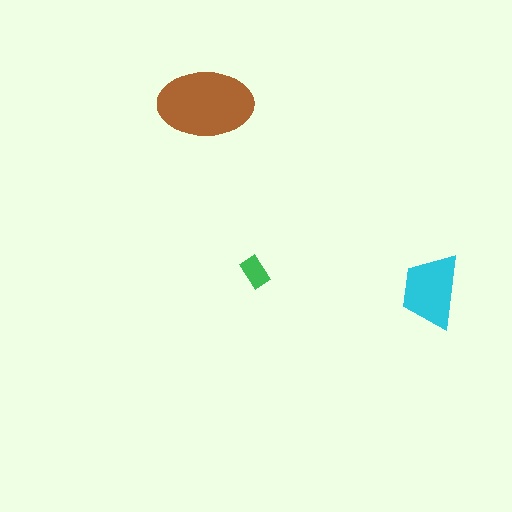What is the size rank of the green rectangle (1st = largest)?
3rd.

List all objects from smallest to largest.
The green rectangle, the cyan trapezoid, the brown ellipse.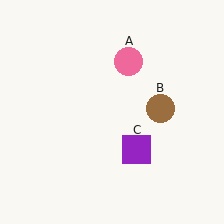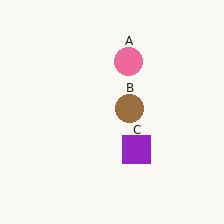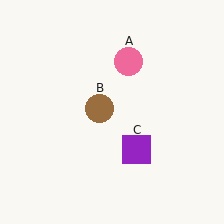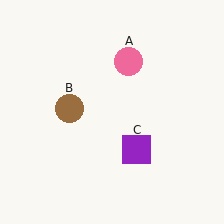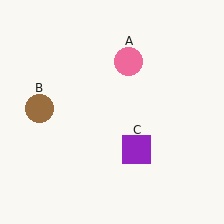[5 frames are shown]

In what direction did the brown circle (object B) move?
The brown circle (object B) moved left.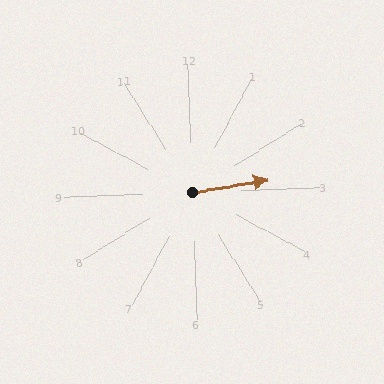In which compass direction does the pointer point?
East.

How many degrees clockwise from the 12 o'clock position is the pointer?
Approximately 83 degrees.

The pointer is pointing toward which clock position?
Roughly 3 o'clock.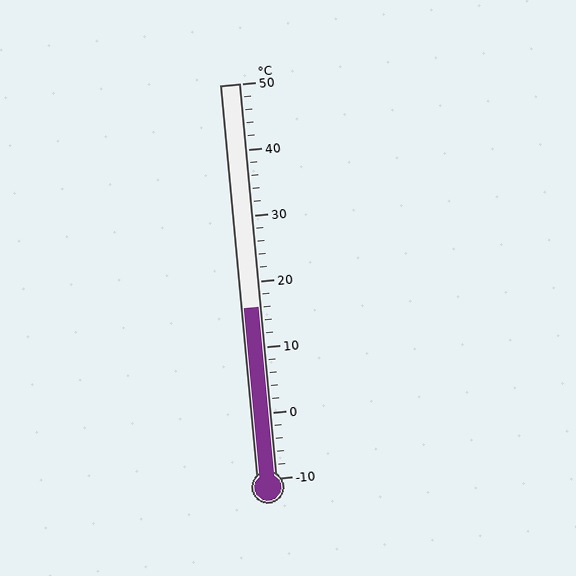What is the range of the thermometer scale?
The thermometer scale ranges from -10°C to 50°C.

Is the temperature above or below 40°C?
The temperature is below 40°C.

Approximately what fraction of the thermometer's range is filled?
The thermometer is filled to approximately 45% of its range.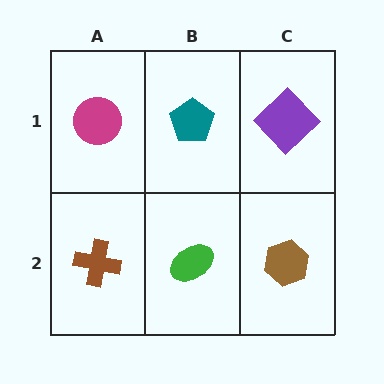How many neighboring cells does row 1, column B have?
3.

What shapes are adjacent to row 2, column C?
A purple diamond (row 1, column C), a green ellipse (row 2, column B).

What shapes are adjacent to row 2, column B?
A teal pentagon (row 1, column B), a brown cross (row 2, column A), a brown hexagon (row 2, column C).